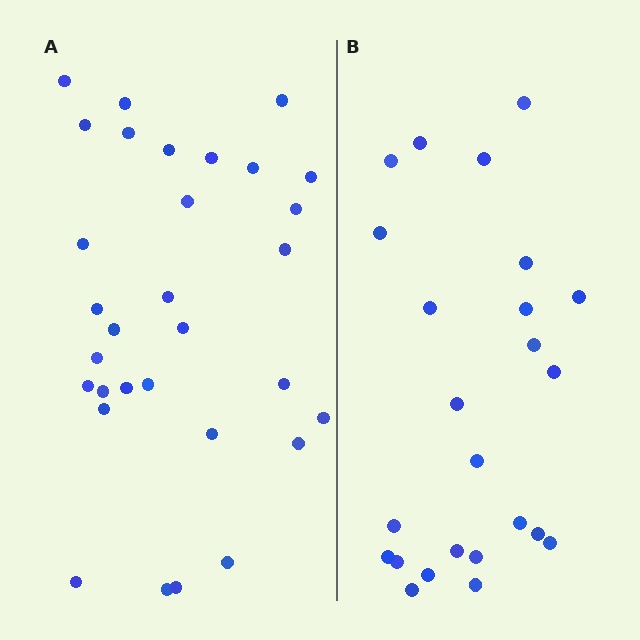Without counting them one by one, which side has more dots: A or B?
Region A (the left region) has more dots.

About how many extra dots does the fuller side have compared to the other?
Region A has roughly 8 or so more dots than region B.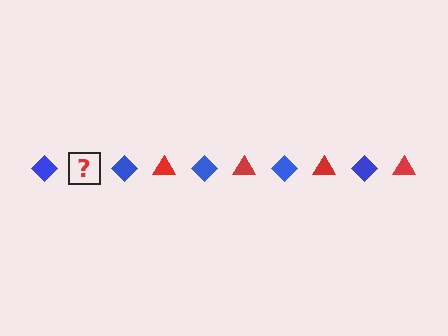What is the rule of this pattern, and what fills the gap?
The rule is that the pattern alternates between blue diamond and red triangle. The gap should be filled with a red triangle.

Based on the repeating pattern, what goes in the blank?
The blank should be a red triangle.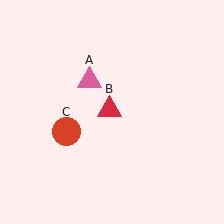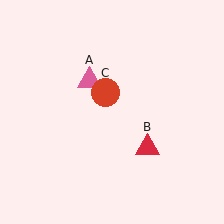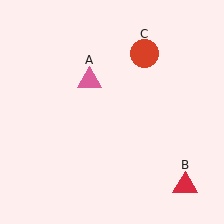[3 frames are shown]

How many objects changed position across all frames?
2 objects changed position: red triangle (object B), red circle (object C).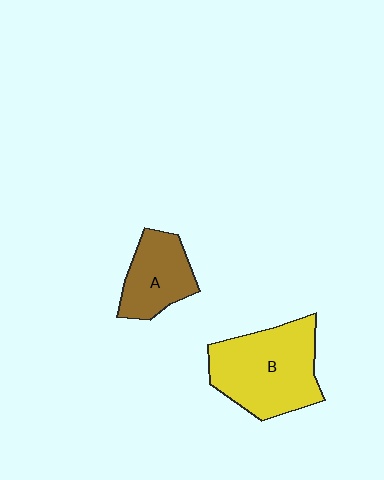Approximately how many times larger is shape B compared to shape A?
Approximately 1.7 times.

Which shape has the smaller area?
Shape A (brown).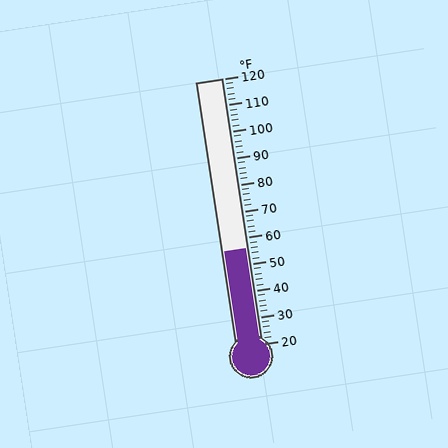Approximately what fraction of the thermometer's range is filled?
The thermometer is filled to approximately 35% of its range.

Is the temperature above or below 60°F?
The temperature is below 60°F.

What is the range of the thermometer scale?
The thermometer scale ranges from 20°F to 120°F.